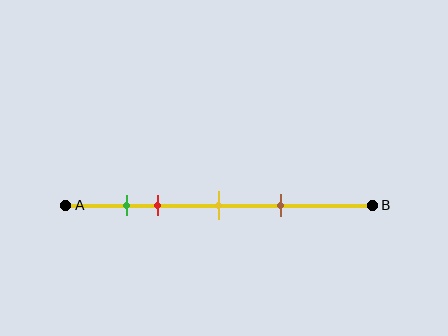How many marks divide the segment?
There are 4 marks dividing the segment.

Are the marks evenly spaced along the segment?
No, the marks are not evenly spaced.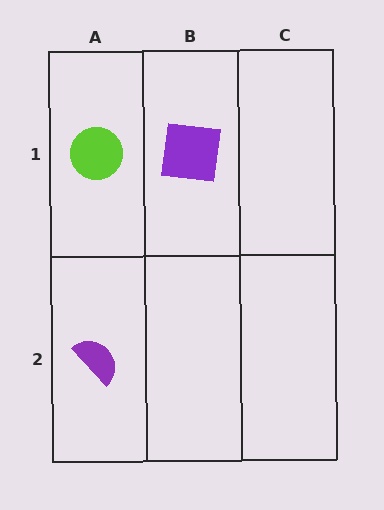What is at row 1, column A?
A lime circle.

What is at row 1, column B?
A purple square.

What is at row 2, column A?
A purple semicircle.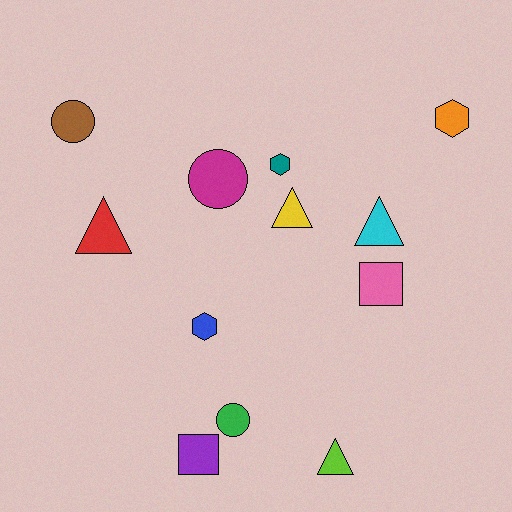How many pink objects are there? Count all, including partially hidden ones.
There is 1 pink object.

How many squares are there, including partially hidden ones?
There are 2 squares.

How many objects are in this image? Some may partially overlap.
There are 12 objects.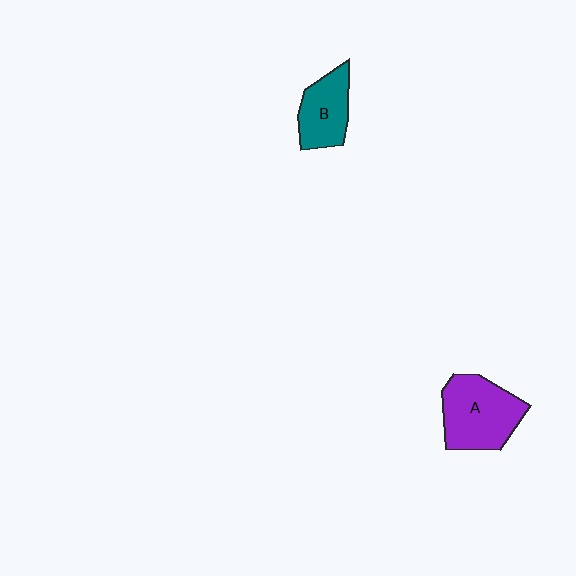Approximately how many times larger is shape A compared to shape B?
Approximately 1.5 times.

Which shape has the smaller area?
Shape B (teal).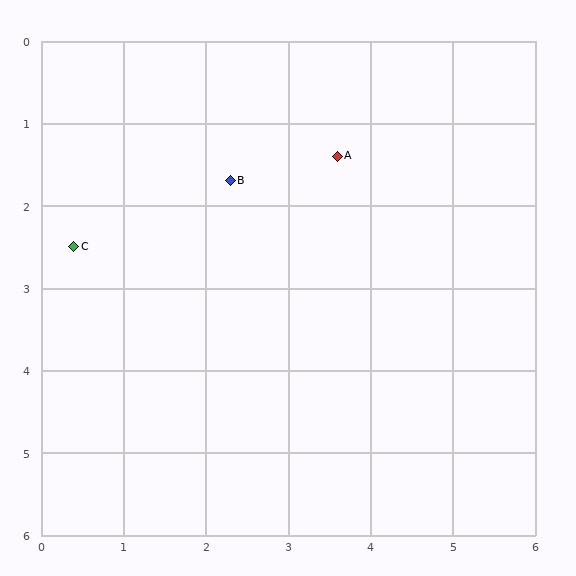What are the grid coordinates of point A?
Point A is at approximately (3.6, 1.4).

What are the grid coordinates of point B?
Point B is at approximately (2.3, 1.7).